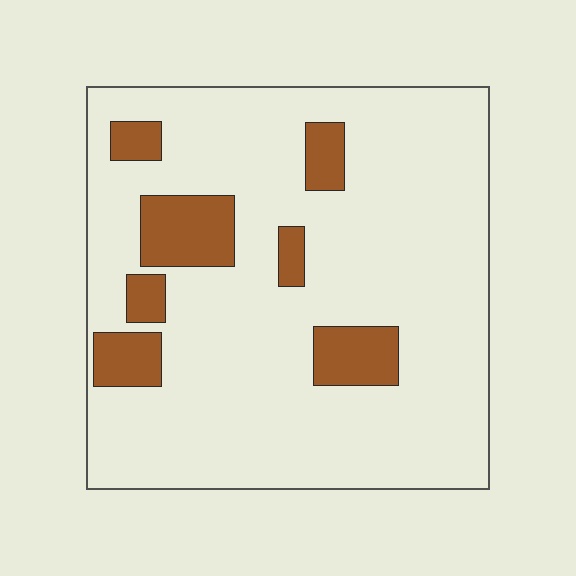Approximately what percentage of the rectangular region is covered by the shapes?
Approximately 15%.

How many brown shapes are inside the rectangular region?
7.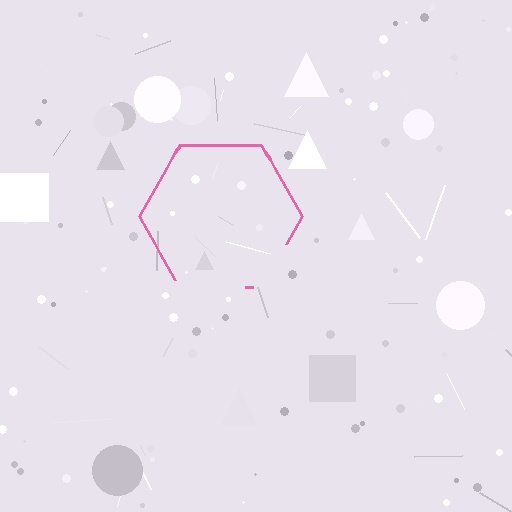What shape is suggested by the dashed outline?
The dashed outline suggests a hexagon.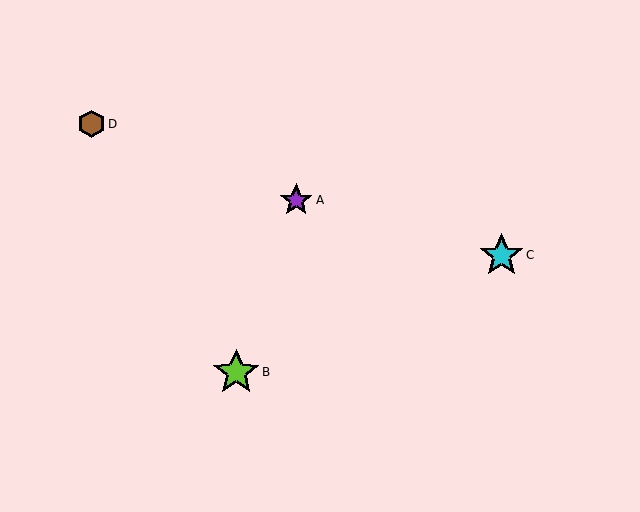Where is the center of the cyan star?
The center of the cyan star is at (501, 255).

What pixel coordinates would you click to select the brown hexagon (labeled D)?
Click at (91, 124) to select the brown hexagon D.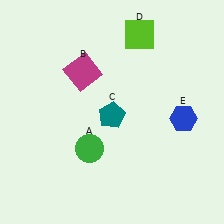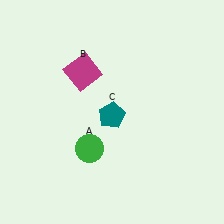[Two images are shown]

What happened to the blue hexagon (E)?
The blue hexagon (E) was removed in Image 2. It was in the bottom-right area of Image 1.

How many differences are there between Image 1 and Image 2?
There are 2 differences between the two images.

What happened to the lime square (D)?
The lime square (D) was removed in Image 2. It was in the top-right area of Image 1.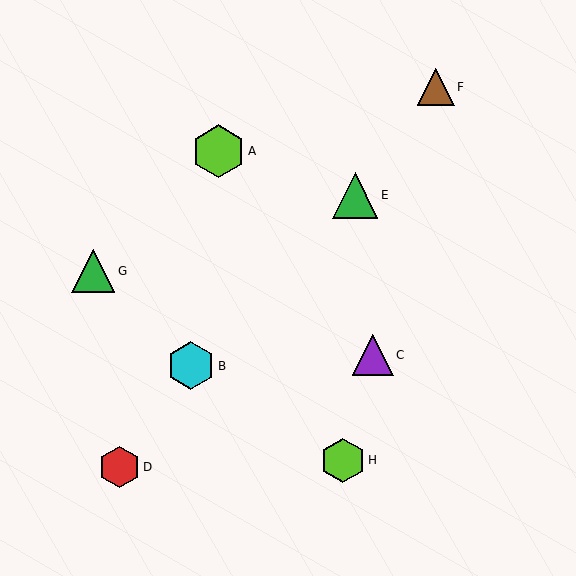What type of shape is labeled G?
Shape G is a green triangle.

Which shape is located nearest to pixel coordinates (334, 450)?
The lime hexagon (labeled H) at (343, 460) is nearest to that location.